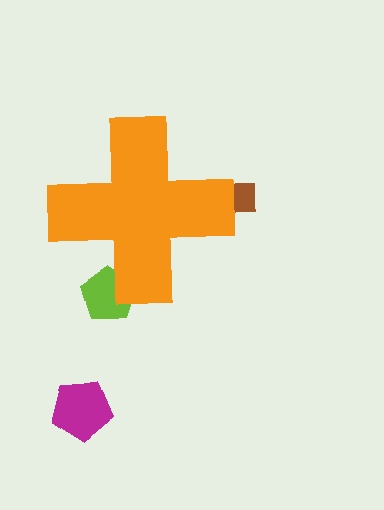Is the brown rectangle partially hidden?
Yes, the brown rectangle is partially hidden behind the orange cross.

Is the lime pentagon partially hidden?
Yes, the lime pentagon is partially hidden behind the orange cross.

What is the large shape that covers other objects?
An orange cross.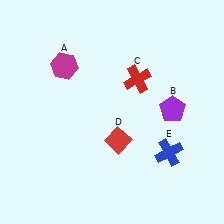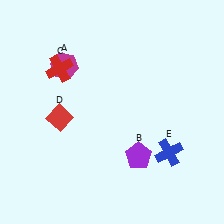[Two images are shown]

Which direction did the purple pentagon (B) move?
The purple pentagon (B) moved down.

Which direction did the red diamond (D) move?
The red diamond (D) moved left.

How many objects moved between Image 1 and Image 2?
3 objects moved between the two images.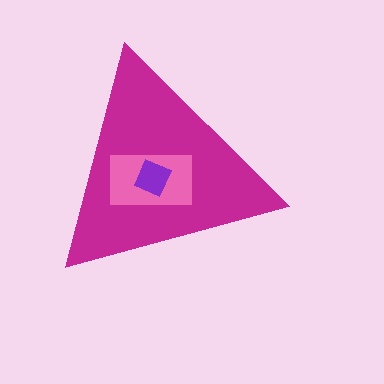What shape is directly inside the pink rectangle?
The purple square.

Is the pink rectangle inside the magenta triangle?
Yes.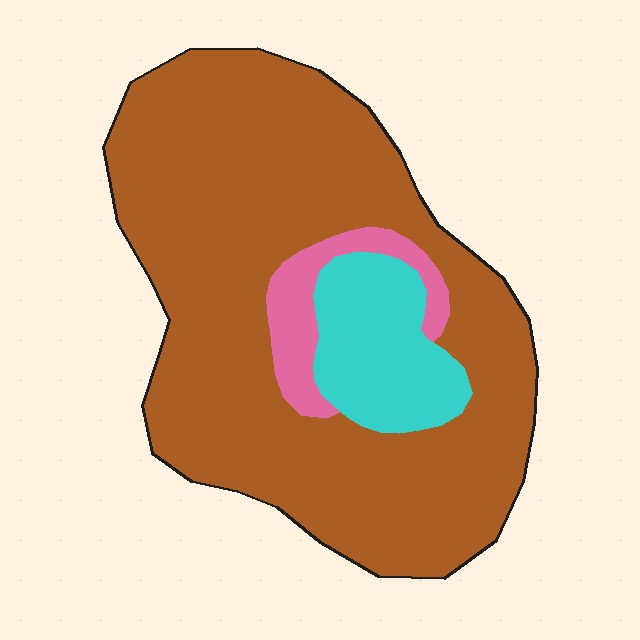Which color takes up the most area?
Brown, at roughly 80%.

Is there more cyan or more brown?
Brown.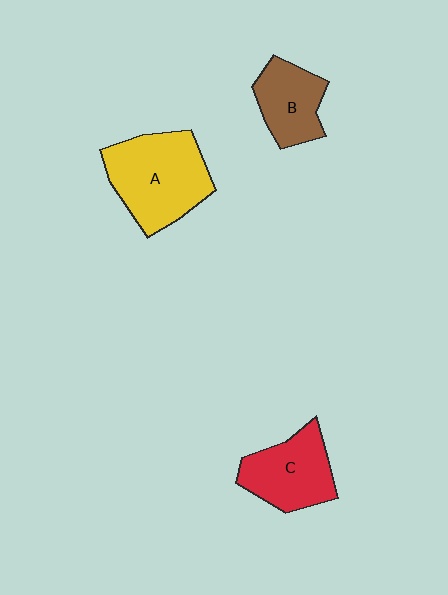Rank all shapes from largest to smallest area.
From largest to smallest: A (yellow), C (red), B (brown).